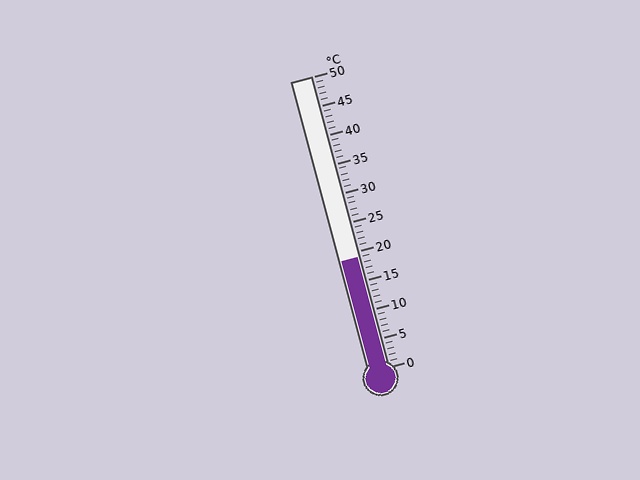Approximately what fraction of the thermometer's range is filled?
The thermometer is filled to approximately 40% of its range.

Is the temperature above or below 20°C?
The temperature is below 20°C.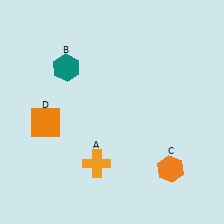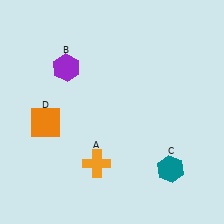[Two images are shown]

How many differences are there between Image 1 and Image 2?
There are 2 differences between the two images.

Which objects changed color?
B changed from teal to purple. C changed from orange to teal.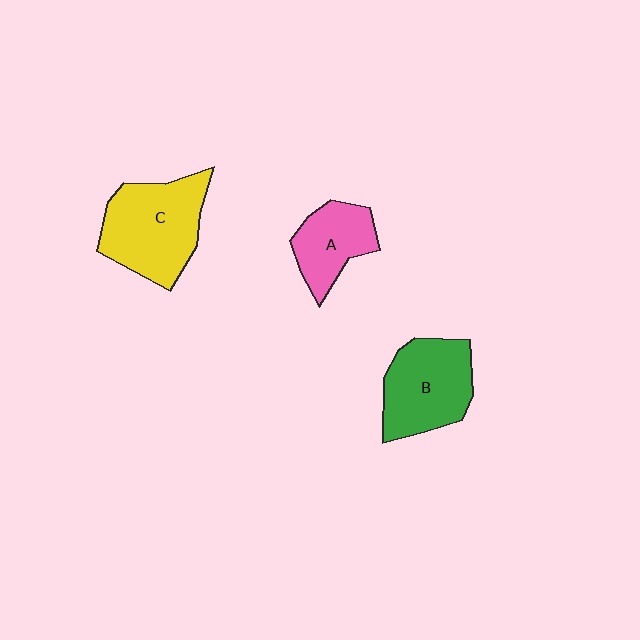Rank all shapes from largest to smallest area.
From largest to smallest: C (yellow), B (green), A (pink).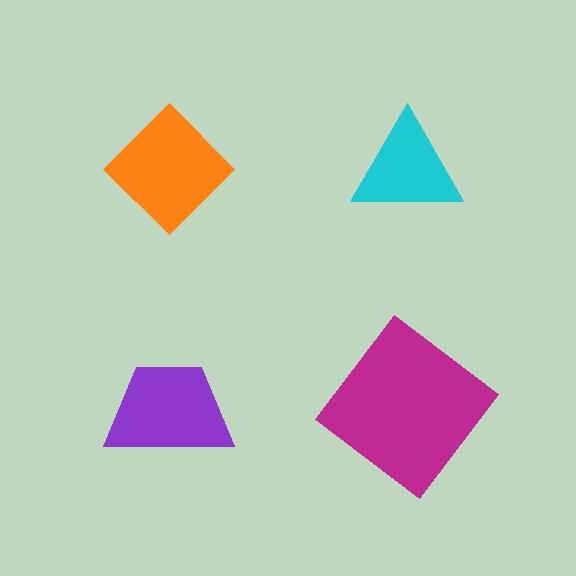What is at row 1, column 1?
An orange diamond.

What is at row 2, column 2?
A magenta diamond.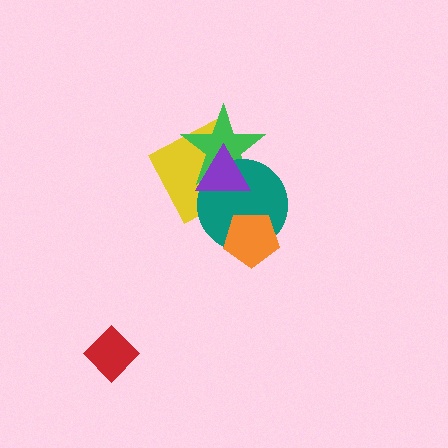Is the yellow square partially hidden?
Yes, it is partially covered by another shape.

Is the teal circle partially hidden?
Yes, it is partially covered by another shape.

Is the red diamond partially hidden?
No, no other shape covers it.